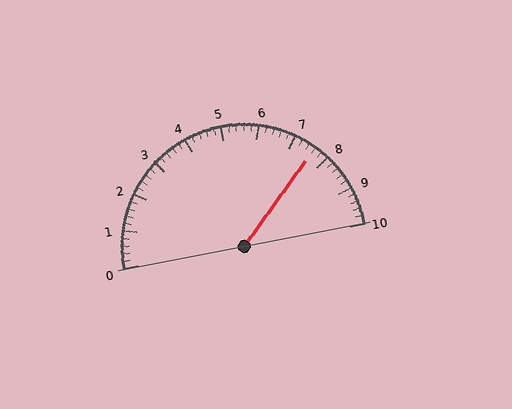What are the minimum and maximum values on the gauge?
The gauge ranges from 0 to 10.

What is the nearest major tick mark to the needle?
The nearest major tick mark is 8.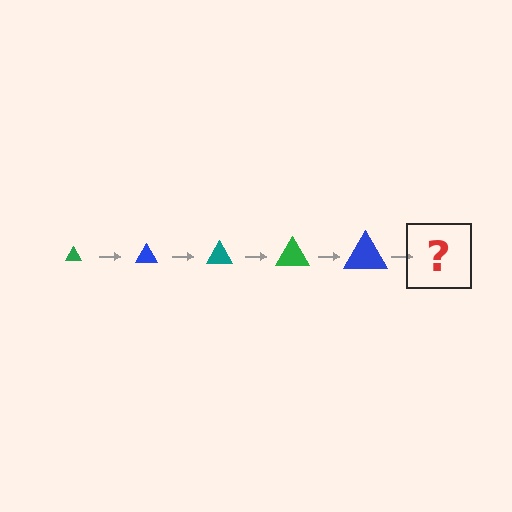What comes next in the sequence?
The next element should be a teal triangle, larger than the previous one.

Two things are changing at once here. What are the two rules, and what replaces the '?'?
The two rules are that the triangle grows larger each step and the color cycles through green, blue, and teal. The '?' should be a teal triangle, larger than the previous one.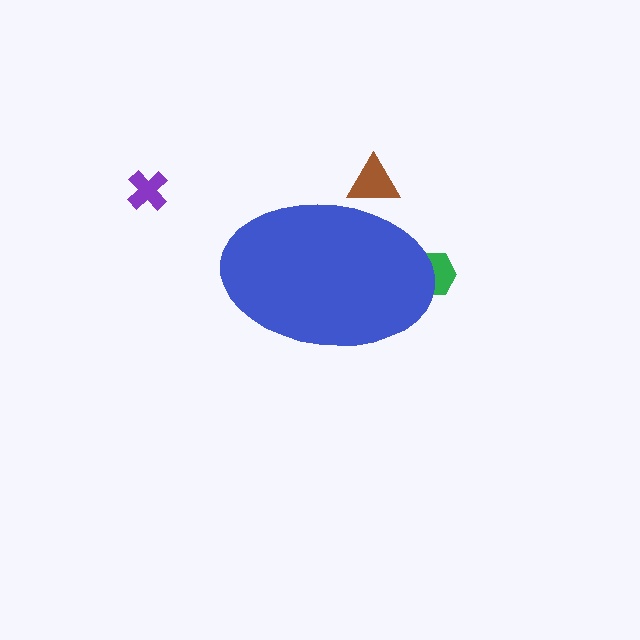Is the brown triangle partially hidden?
Yes, the brown triangle is partially hidden behind the blue ellipse.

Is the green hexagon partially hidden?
Yes, the green hexagon is partially hidden behind the blue ellipse.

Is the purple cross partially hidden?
No, the purple cross is fully visible.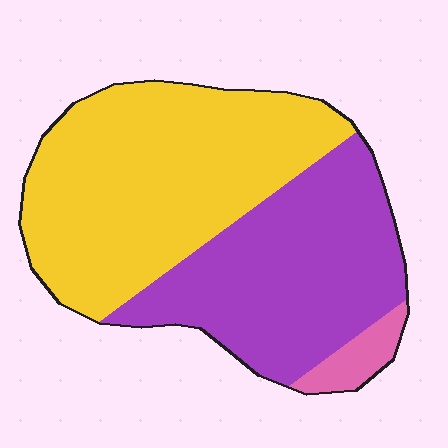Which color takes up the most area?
Yellow, at roughly 55%.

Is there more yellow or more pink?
Yellow.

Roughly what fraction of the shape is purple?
Purple covers roughly 40% of the shape.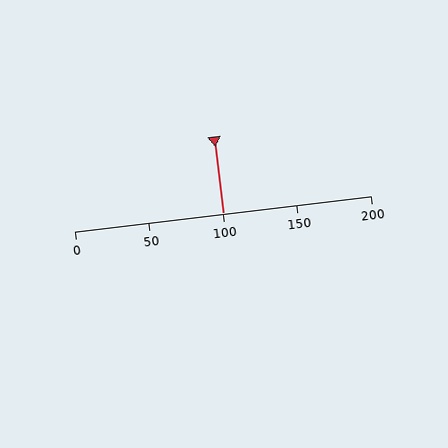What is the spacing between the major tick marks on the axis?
The major ticks are spaced 50 apart.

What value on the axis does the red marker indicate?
The marker indicates approximately 100.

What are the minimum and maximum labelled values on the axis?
The axis runs from 0 to 200.